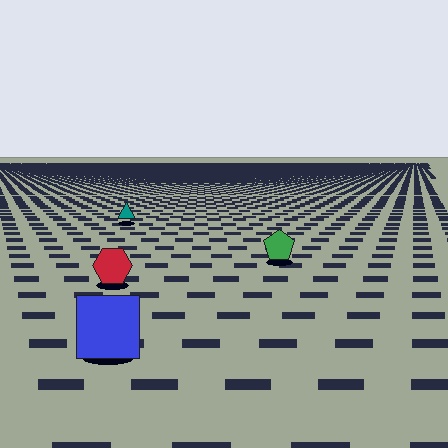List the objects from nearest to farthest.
From nearest to farthest: the blue square, the red hexagon, the green pentagon, the teal triangle.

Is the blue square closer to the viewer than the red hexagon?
Yes. The blue square is closer — you can tell from the texture gradient: the ground texture is coarser near it.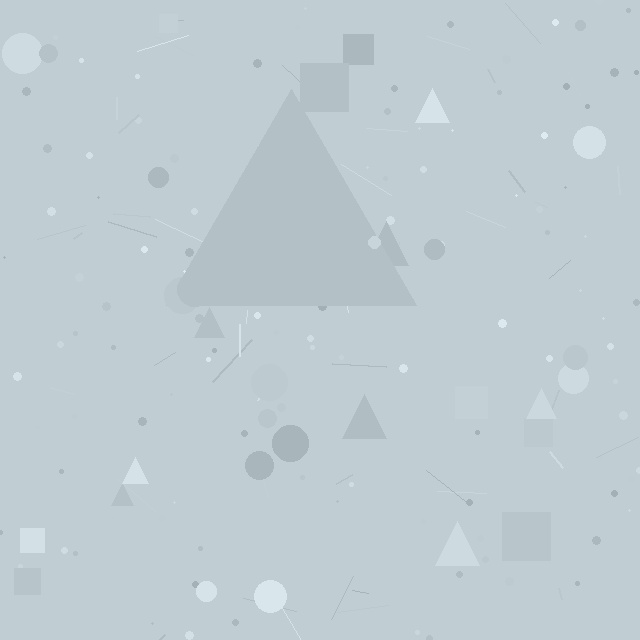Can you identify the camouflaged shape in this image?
The camouflaged shape is a triangle.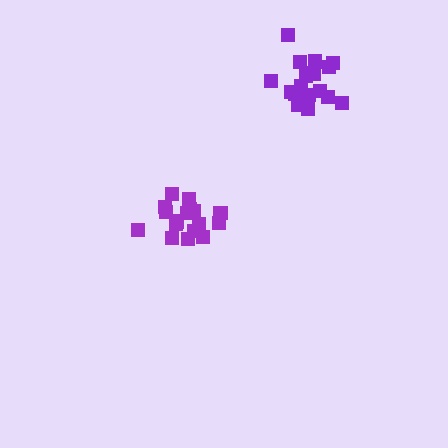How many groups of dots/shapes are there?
There are 2 groups.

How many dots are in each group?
Group 1: 17 dots, Group 2: 19 dots (36 total).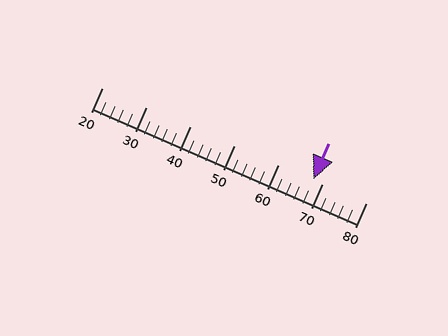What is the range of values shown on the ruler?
The ruler shows values from 20 to 80.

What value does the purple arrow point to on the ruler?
The purple arrow points to approximately 68.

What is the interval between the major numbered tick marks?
The major tick marks are spaced 10 units apart.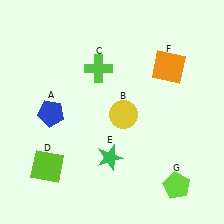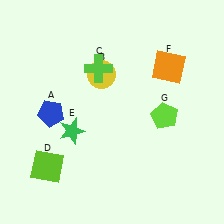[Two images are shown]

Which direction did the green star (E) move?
The green star (E) moved left.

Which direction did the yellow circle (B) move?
The yellow circle (B) moved up.